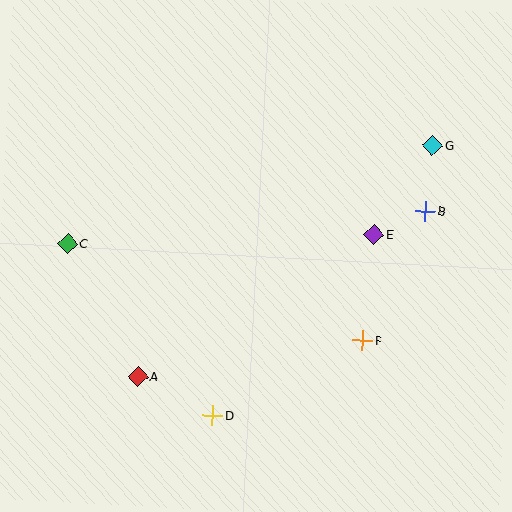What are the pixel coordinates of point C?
Point C is at (67, 243).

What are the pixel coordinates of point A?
Point A is at (138, 377).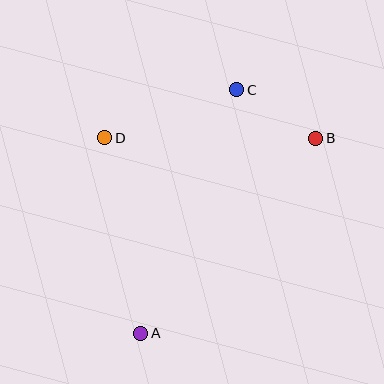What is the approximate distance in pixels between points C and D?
The distance between C and D is approximately 140 pixels.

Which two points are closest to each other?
Points B and C are closest to each other.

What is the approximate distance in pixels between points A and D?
The distance between A and D is approximately 199 pixels.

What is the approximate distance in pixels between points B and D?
The distance between B and D is approximately 211 pixels.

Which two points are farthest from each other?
Points A and C are farthest from each other.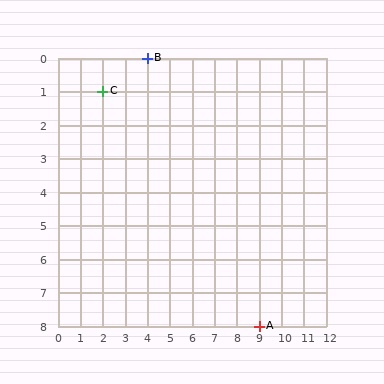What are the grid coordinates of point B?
Point B is at grid coordinates (4, 0).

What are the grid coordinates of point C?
Point C is at grid coordinates (2, 1).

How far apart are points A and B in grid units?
Points A and B are 5 columns and 8 rows apart (about 9.4 grid units diagonally).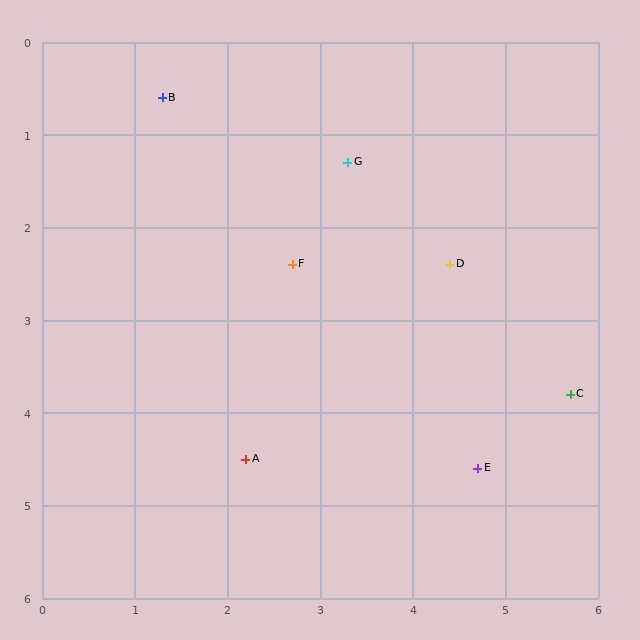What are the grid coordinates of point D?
Point D is at approximately (4.4, 2.4).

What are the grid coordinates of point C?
Point C is at approximately (5.7, 3.8).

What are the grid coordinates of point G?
Point G is at approximately (3.3, 1.3).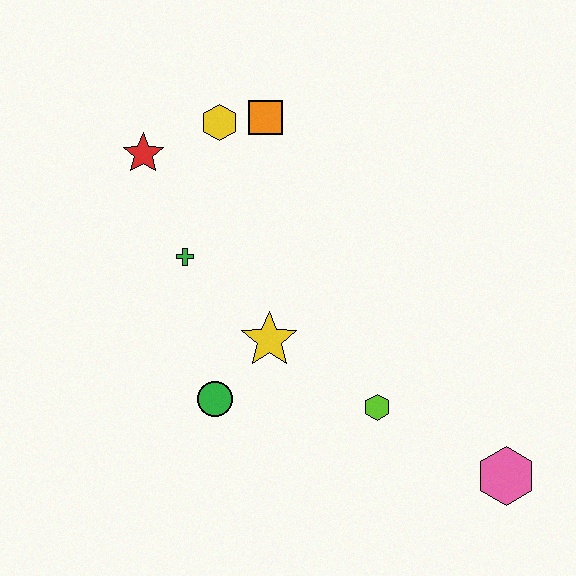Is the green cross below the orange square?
Yes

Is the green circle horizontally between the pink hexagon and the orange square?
No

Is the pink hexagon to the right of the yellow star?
Yes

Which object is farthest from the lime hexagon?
The red star is farthest from the lime hexagon.